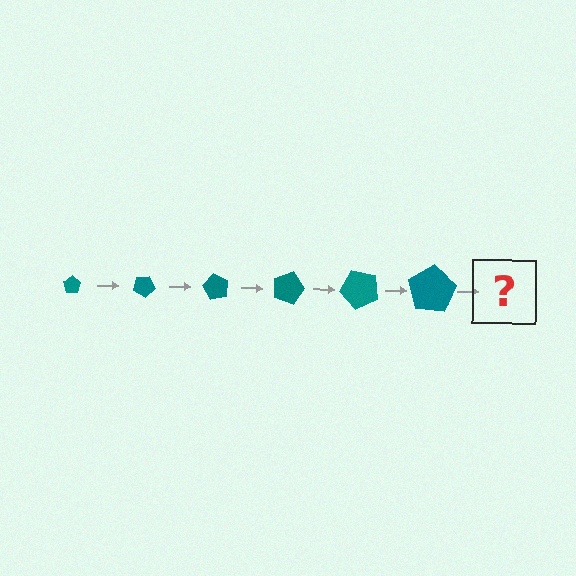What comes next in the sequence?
The next element should be a pentagon, larger than the previous one and rotated 180 degrees from the start.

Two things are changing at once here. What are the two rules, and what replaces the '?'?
The two rules are that the pentagon grows larger each step and it rotates 30 degrees each step. The '?' should be a pentagon, larger than the previous one and rotated 180 degrees from the start.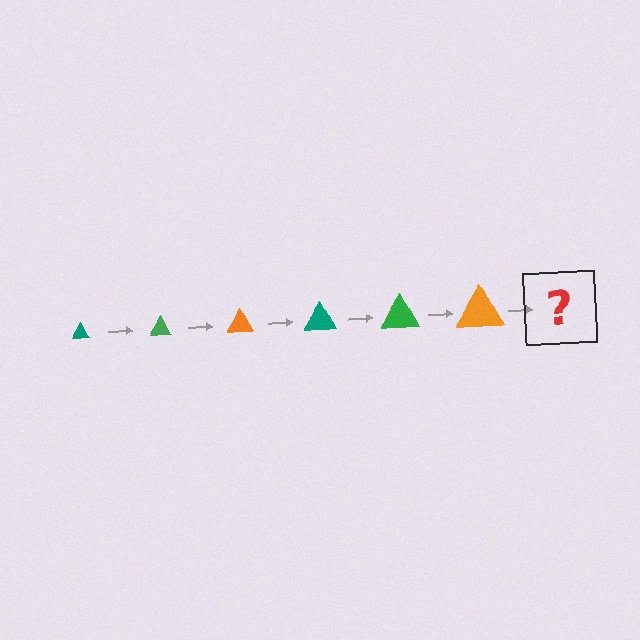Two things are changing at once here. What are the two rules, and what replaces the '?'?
The two rules are that the triangle grows larger each step and the color cycles through teal, green, and orange. The '?' should be a teal triangle, larger than the previous one.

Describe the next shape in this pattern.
It should be a teal triangle, larger than the previous one.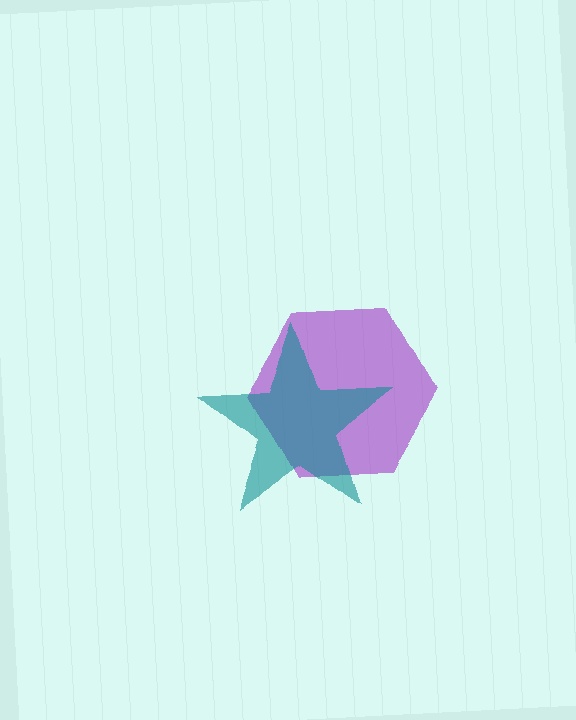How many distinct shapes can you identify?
There are 2 distinct shapes: a purple hexagon, a teal star.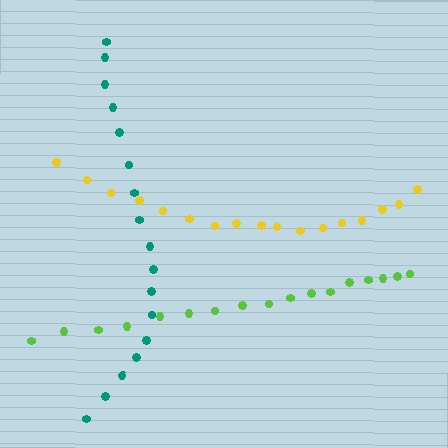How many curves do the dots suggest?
There are 3 distinct paths.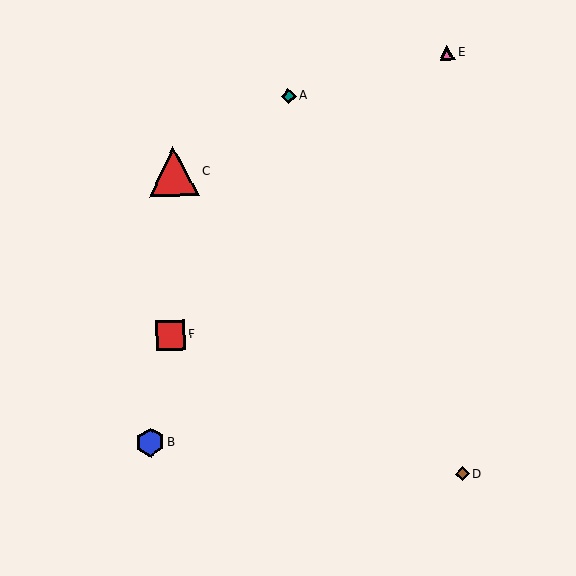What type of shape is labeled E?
Shape E is a pink triangle.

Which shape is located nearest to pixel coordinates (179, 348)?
The red square (labeled F) at (170, 335) is nearest to that location.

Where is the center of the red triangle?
The center of the red triangle is at (174, 171).